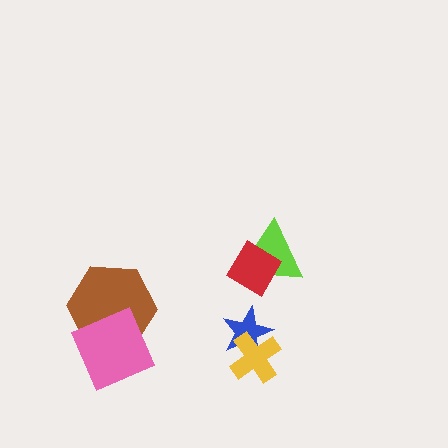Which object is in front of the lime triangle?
The red diamond is in front of the lime triangle.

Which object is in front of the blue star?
The yellow cross is in front of the blue star.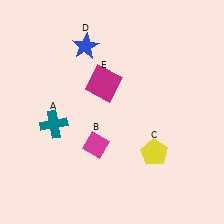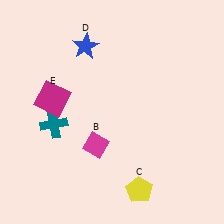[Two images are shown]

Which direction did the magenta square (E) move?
The magenta square (E) moved left.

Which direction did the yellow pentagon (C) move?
The yellow pentagon (C) moved down.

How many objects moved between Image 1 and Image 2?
2 objects moved between the two images.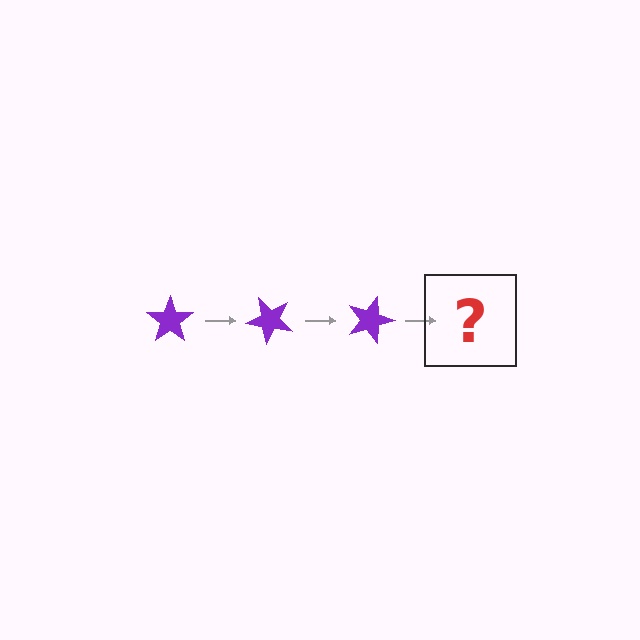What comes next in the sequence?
The next element should be a purple star rotated 135 degrees.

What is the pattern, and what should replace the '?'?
The pattern is that the star rotates 45 degrees each step. The '?' should be a purple star rotated 135 degrees.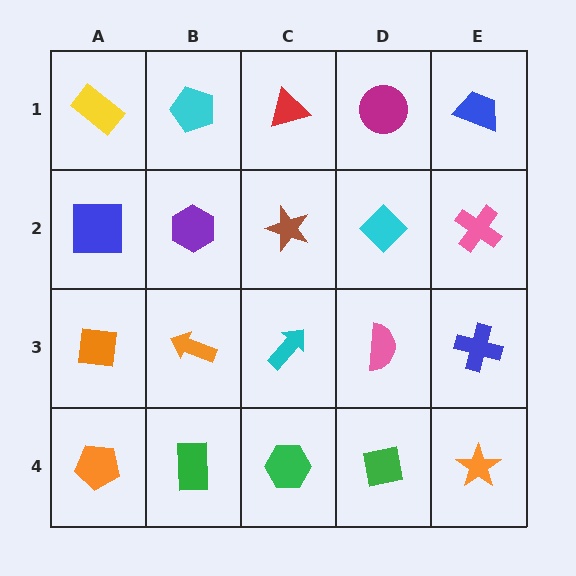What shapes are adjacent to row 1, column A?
A blue square (row 2, column A), a cyan pentagon (row 1, column B).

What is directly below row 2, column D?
A pink semicircle.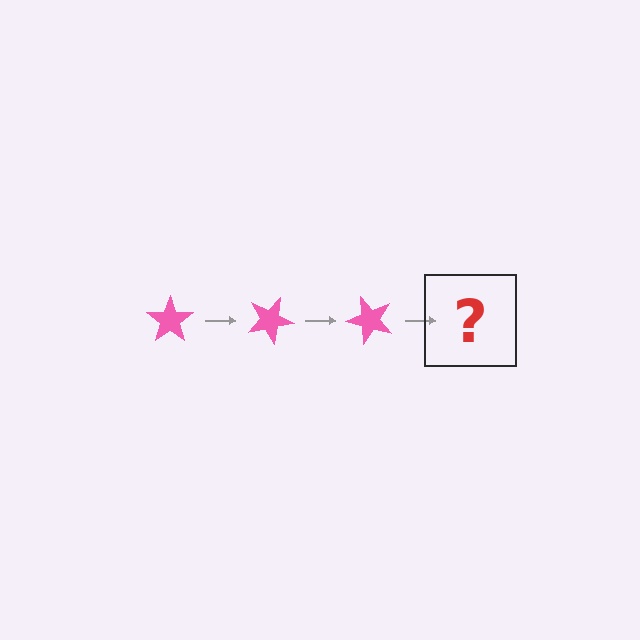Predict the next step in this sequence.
The next step is a pink star rotated 75 degrees.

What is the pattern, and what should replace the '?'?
The pattern is that the star rotates 25 degrees each step. The '?' should be a pink star rotated 75 degrees.